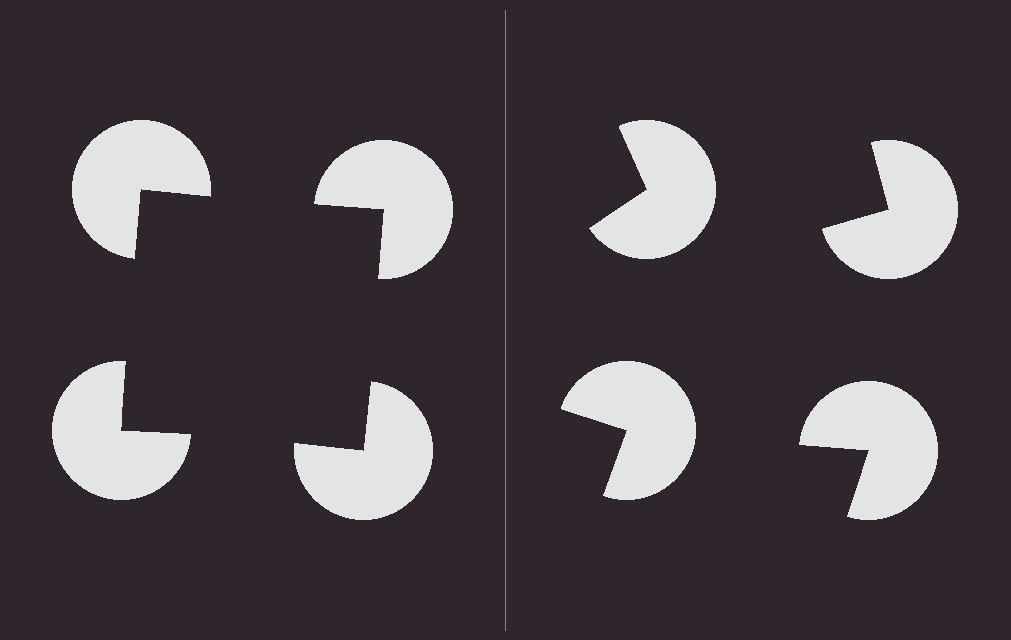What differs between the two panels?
The pac-man discs are positioned identically on both sides; only the wedge orientations differ. On the left they align to a square; on the right they are misaligned.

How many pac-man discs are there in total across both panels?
8 — 4 on each side.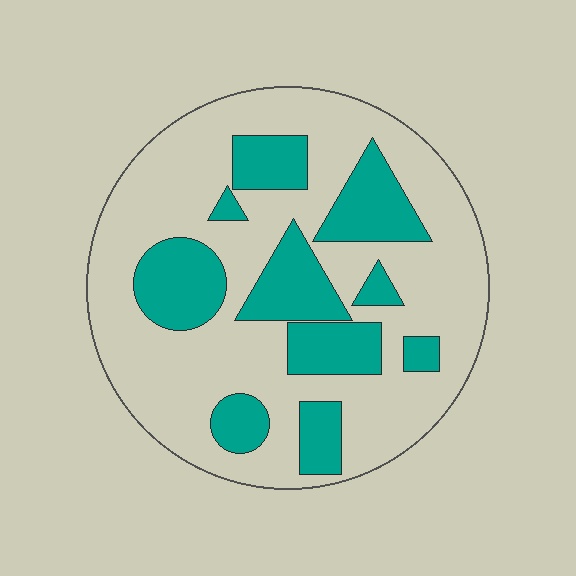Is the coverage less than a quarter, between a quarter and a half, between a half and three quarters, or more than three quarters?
Between a quarter and a half.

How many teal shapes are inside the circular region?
10.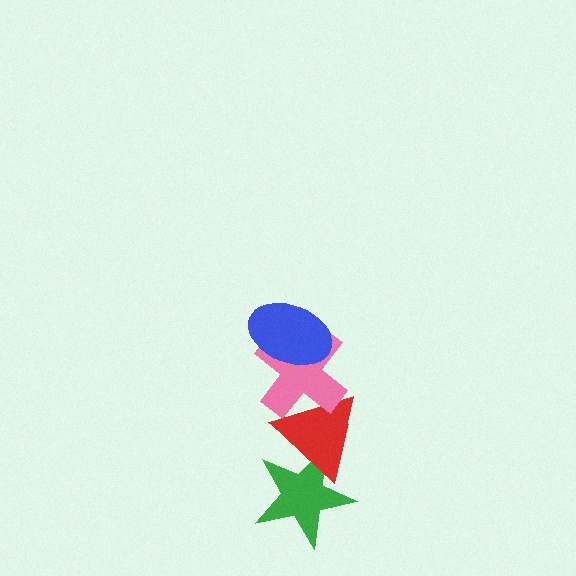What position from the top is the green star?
The green star is 4th from the top.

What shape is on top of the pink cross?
The blue ellipse is on top of the pink cross.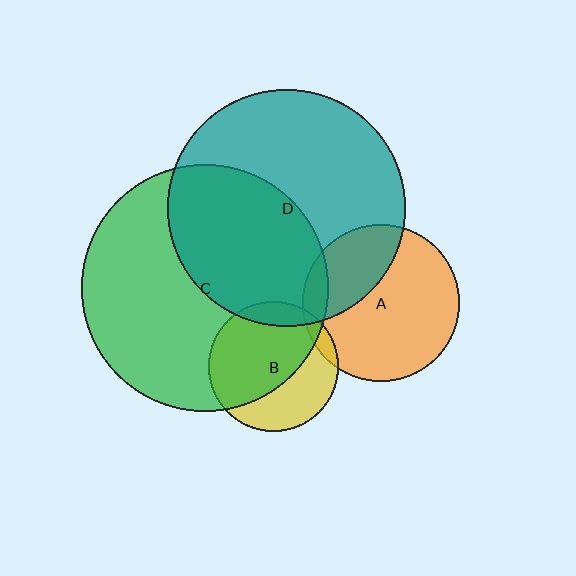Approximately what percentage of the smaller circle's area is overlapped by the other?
Approximately 10%.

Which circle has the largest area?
Circle C (green).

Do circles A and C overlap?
Yes.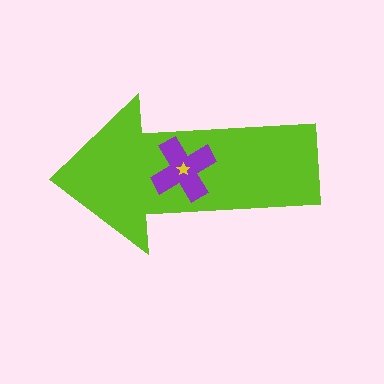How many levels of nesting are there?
3.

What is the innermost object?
The yellow star.